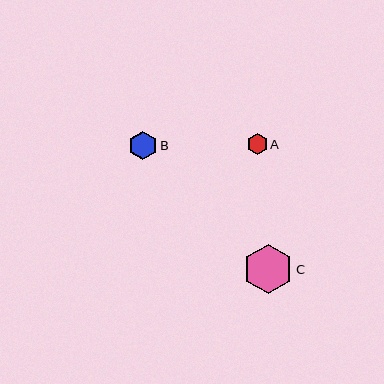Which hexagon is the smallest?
Hexagon A is the smallest with a size of approximately 20 pixels.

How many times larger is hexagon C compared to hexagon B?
Hexagon C is approximately 1.8 times the size of hexagon B.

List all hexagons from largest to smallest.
From largest to smallest: C, B, A.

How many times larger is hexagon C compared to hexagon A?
Hexagon C is approximately 2.5 times the size of hexagon A.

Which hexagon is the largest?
Hexagon C is the largest with a size of approximately 49 pixels.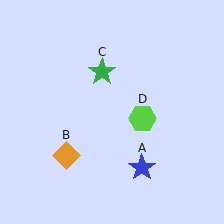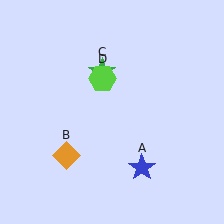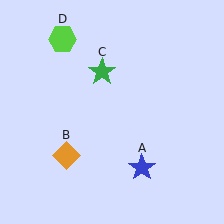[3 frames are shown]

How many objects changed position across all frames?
1 object changed position: lime hexagon (object D).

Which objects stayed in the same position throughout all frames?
Blue star (object A) and orange diamond (object B) and green star (object C) remained stationary.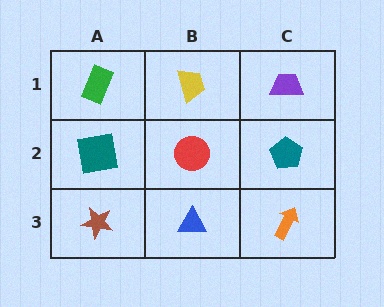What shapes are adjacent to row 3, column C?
A teal pentagon (row 2, column C), a blue triangle (row 3, column B).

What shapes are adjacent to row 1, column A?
A teal square (row 2, column A), a yellow trapezoid (row 1, column B).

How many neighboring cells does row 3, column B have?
3.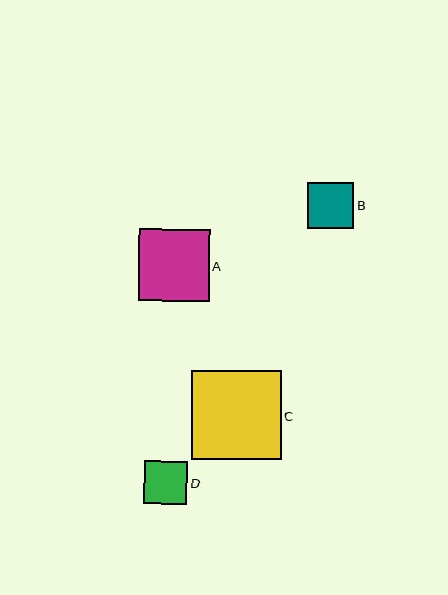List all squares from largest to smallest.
From largest to smallest: C, A, B, D.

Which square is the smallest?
Square D is the smallest with a size of approximately 43 pixels.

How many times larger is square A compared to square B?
Square A is approximately 1.5 times the size of square B.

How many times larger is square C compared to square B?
Square C is approximately 1.9 times the size of square B.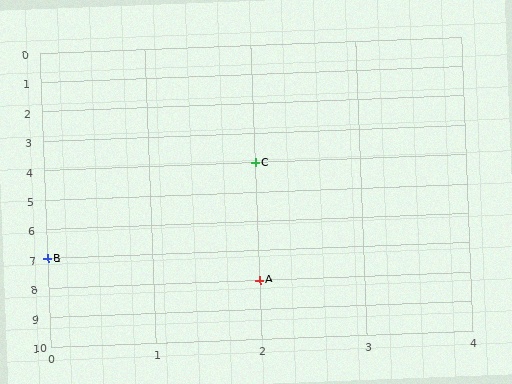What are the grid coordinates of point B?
Point B is at grid coordinates (0, 7).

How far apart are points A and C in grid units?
Points A and C are 4 rows apart.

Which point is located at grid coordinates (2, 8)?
Point A is at (2, 8).